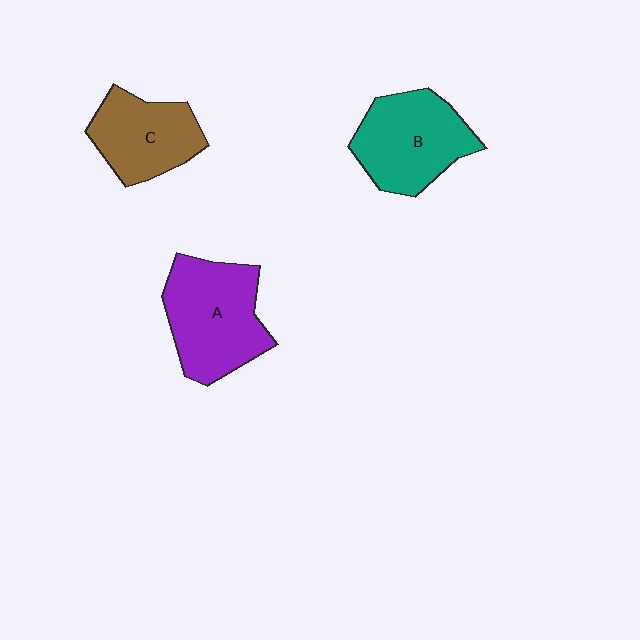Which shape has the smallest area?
Shape C (brown).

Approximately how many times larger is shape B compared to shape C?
Approximately 1.2 times.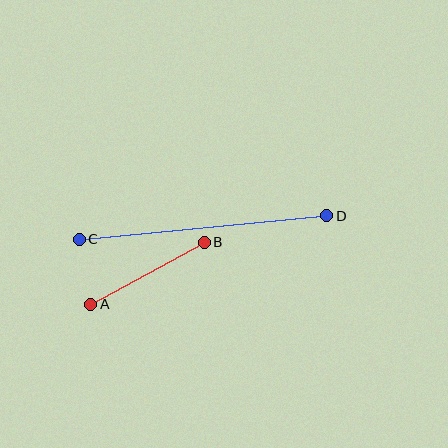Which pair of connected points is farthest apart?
Points C and D are farthest apart.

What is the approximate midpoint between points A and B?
The midpoint is at approximately (148, 273) pixels.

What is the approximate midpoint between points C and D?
The midpoint is at approximately (203, 227) pixels.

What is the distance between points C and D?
The distance is approximately 249 pixels.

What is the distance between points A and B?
The distance is approximately 129 pixels.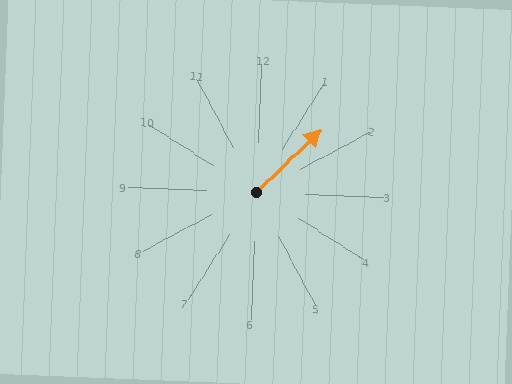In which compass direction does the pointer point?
Northeast.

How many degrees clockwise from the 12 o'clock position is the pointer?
Approximately 44 degrees.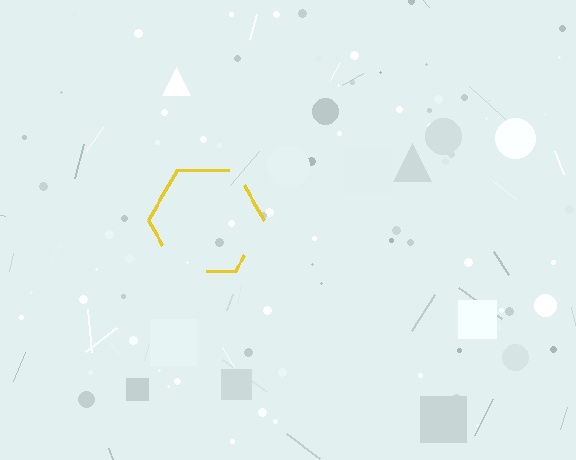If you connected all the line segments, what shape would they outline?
They would outline a hexagon.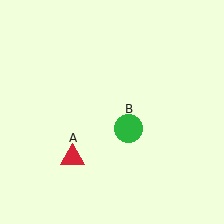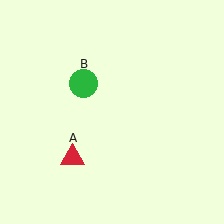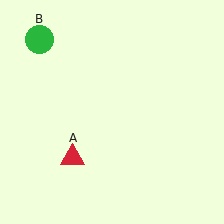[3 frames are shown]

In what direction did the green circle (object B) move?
The green circle (object B) moved up and to the left.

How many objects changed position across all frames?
1 object changed position: green circle (object B).